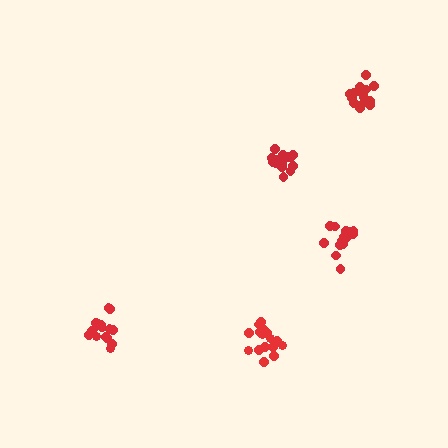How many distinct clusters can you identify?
There are 5 distinct clusters.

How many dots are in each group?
Group 1: 15 dots, Group 2: 16 dots, Group 3: 17 dots, Group 4: 17 dots, Group 5: 16 dots (81 total).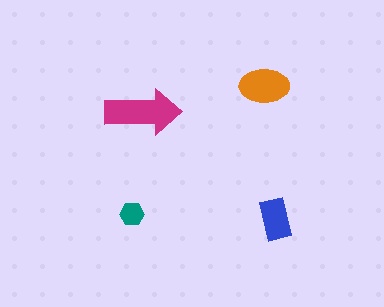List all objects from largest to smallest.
The magenta arrow, the orange ellipse, the blue rectangle, the teal hexagon.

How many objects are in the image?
There are 4 objects in the image.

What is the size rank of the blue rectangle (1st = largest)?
3rd.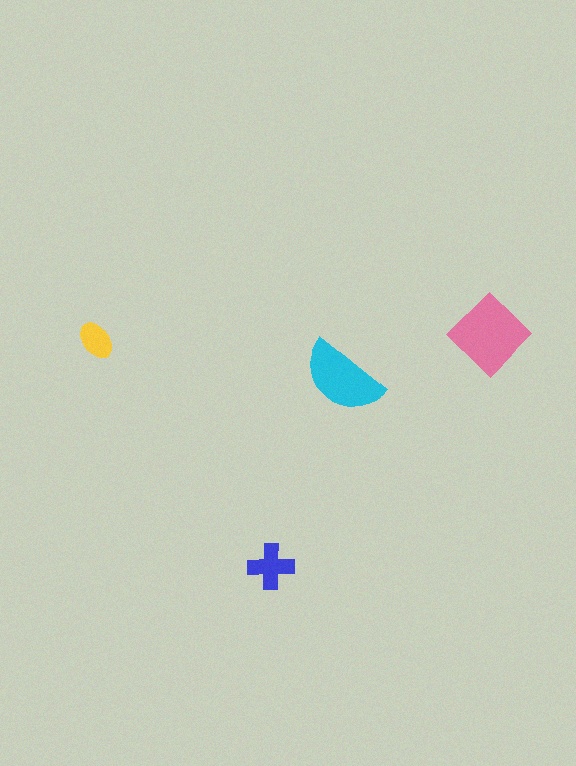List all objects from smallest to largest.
The yellow ellipse, the blue cross, the cyan semicircle, the pink diamond.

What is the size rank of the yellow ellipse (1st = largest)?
4th.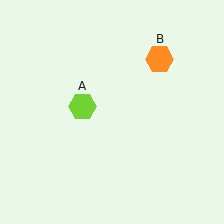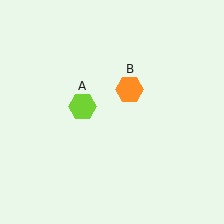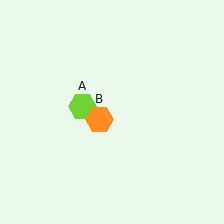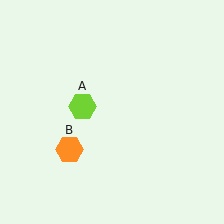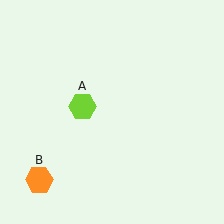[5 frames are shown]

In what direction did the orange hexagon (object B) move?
The orange hexagon (object B) moved down and to the left.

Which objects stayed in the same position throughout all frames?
Lime hexagon (object A) remained stationary.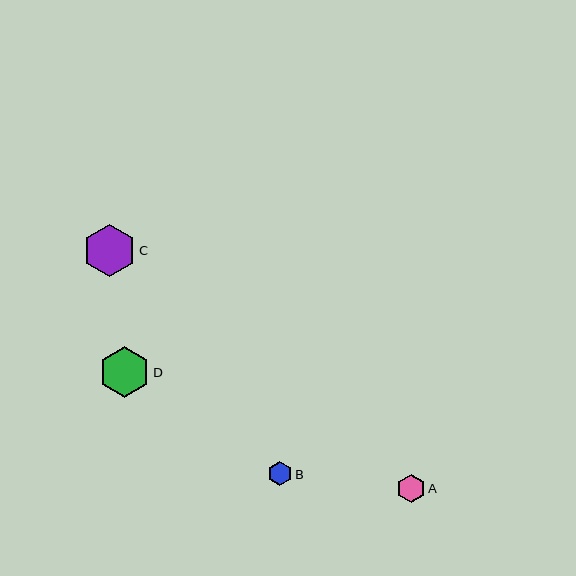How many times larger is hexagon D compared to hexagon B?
Hexagon D is approximately 2.1 times the size of hexagon B.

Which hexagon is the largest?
Hexagon C is the largest with a size of approximately 53 pixels.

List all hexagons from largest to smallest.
From largest to smallest: C, D, A, B.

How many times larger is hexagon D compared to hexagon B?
Hexagon D is approximately 2.1 times the size of hexagon B.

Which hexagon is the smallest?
Hexagon B is the smallest with a size of approximately 24 pixels.